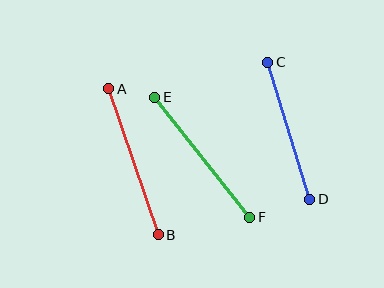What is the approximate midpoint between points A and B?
The midpoint is at approximately (133, 162) pixels.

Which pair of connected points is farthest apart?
Points A and B are farthest apart.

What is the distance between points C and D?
The distance is approximately 143 pixels.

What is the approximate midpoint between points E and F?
The midpoint is at approximately (202, 157) pixels.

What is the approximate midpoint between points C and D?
The midpoint is at approximately (289, 131) pixels.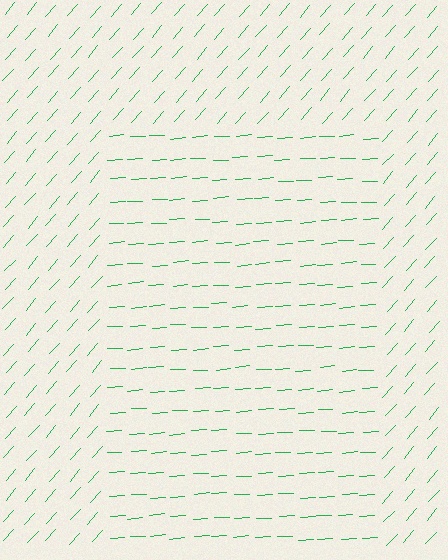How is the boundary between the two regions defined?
The boundary is defined purely by a change in line orientation (approximately 45 degrees difference). All lines are the same color and thickness.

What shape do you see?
I see a rectangle.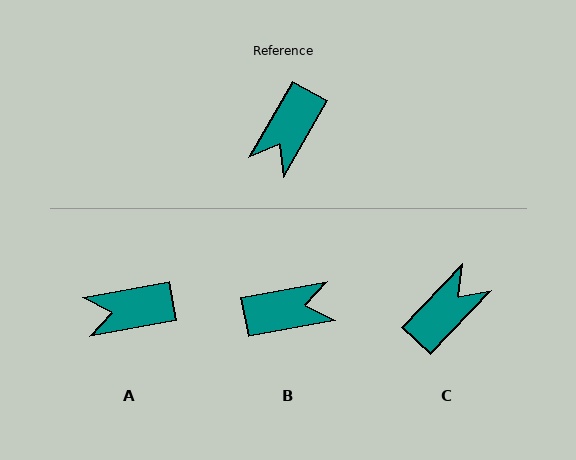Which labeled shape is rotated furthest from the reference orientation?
C, about 167 degrees away.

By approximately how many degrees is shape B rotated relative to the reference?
Approximately 131 degrees counter-clockwise.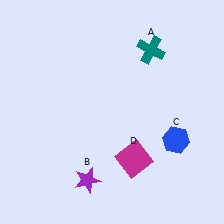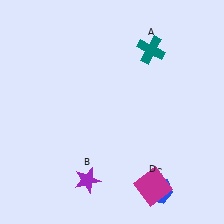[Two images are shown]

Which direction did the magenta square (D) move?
The magenta square (D) moved down.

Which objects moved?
The objects that moved are: the blue hexagon (C), the magenta square (D).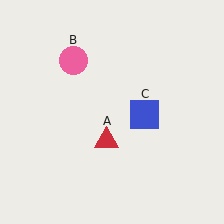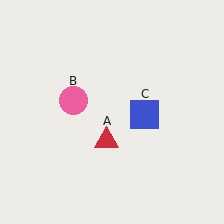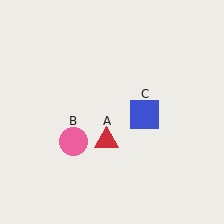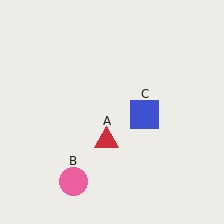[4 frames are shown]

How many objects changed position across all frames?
1 object changed position: pink circle (object B).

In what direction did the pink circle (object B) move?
The pink circle (object B) moved down.